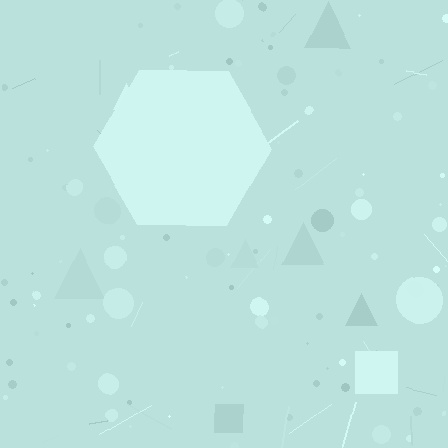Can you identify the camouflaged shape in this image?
The camouflaged shape is a hexagon.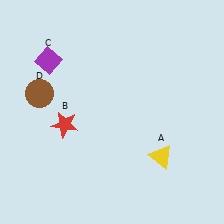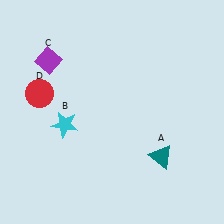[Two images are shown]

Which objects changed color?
A changed from yellow to teal. B changed from red to cyan. D changed from brown to red.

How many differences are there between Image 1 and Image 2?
There are 3 differences between the two images.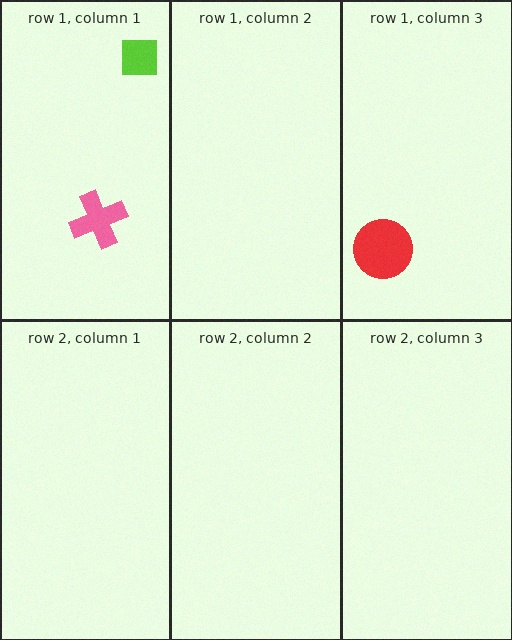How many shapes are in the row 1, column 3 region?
1.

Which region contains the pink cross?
The row 1, column 1 region.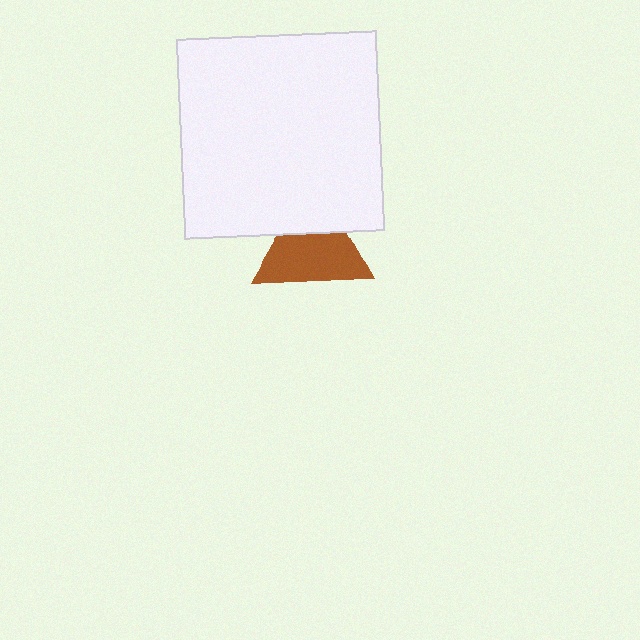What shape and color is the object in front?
The object in front is a white square.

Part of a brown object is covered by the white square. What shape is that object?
It is a triangle.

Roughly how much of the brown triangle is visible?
Most of it is visible (roughly 69%).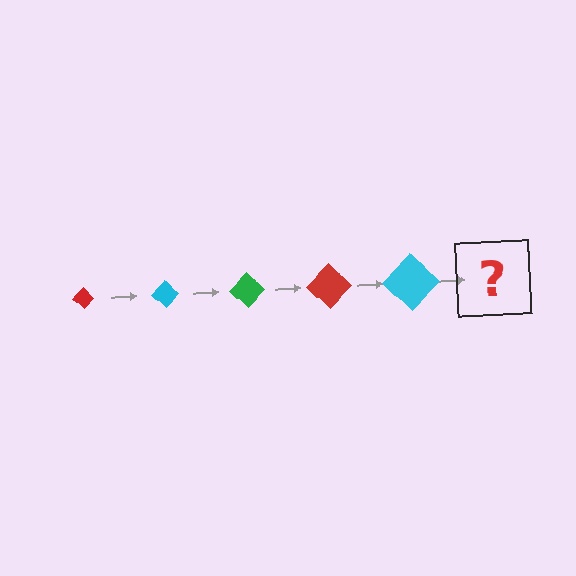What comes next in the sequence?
The next element should be a green diamond, larger than the previous one.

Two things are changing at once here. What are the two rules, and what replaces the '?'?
The two rules are that the diamond grows larger each step and the color cycles through red, cyan, and green. The '?' should be a green diamond, larger than the previous one.